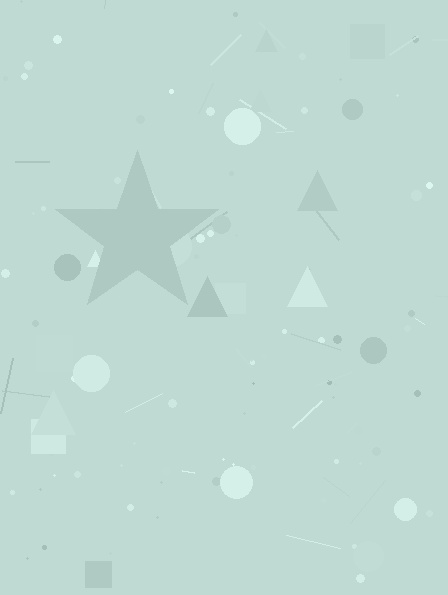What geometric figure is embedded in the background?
A star is embedded in the background.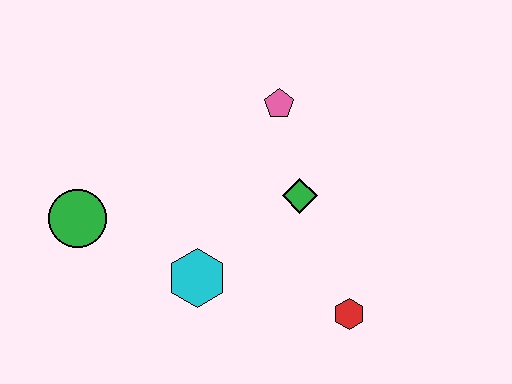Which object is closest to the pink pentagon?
The green diamond is closest to the pink pentagon.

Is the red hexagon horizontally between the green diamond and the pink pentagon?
No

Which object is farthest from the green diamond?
The green circle is farthest from the green diamond.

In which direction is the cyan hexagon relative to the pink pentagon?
The cyan hexagon is below the pink pentagon.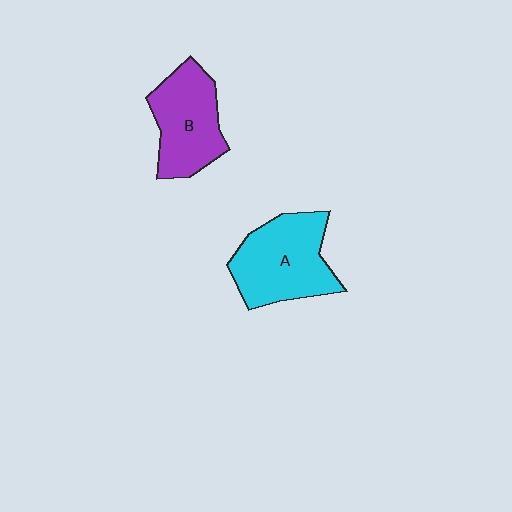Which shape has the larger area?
Shape A (cyan).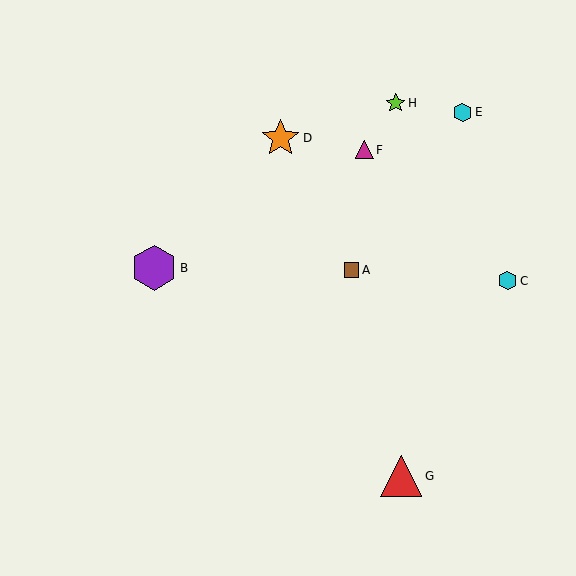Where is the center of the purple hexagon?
The center of the purple hexagon is at (154, 268).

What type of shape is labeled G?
Shape G is a red triangle.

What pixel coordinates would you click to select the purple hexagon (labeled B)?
Click at (154, 268) to select the purple hexagon B.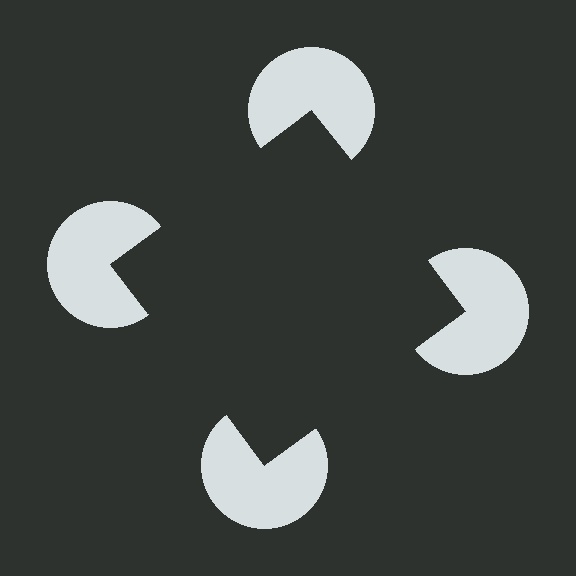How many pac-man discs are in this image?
There are 4 — one at each vertex of the illusory square.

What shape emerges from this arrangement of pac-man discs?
An illusory square — its edges are inferred from the aligned wedge cuts in the pac-man discs, not physically drawn.